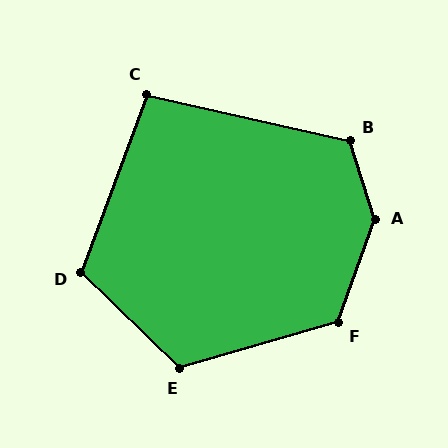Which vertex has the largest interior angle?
A, at approximately 143 degrees.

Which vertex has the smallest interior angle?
C, at approximately 97 degrees.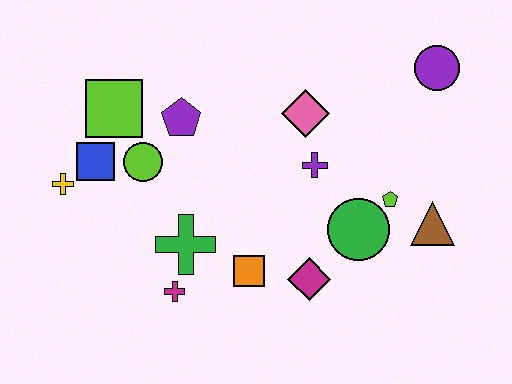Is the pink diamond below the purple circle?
Yes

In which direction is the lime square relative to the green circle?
The lime square is to the left of the green circle.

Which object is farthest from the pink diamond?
The yellow cross is farthest from the pink diamond.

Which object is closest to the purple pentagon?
The lime circle is closest to the purple pentagon.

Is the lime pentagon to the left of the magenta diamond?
No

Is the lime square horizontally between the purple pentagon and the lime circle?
No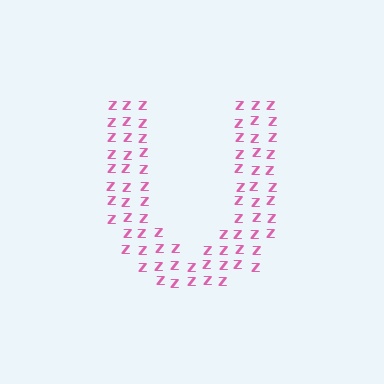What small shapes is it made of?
It is made of small letter Z's.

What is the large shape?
The large shape is the letter U.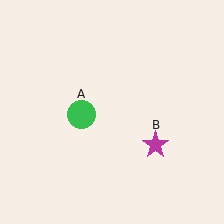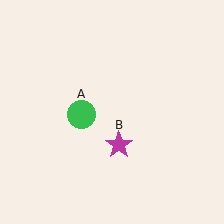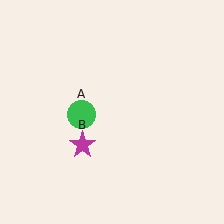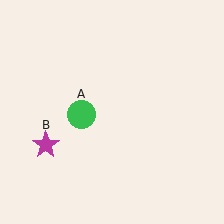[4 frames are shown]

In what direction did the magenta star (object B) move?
The magenta star (object B) moved left.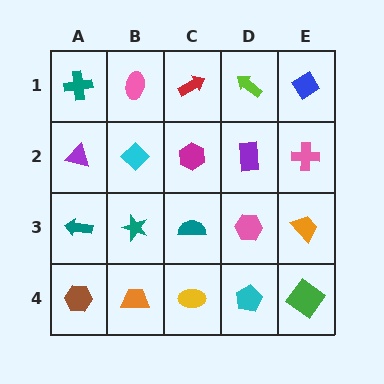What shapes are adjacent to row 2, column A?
A teal cross (row 1, column A), a teal arrow (row 3, column A), a cyan diamond (row 2, column B).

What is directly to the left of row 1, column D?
A red arrow.